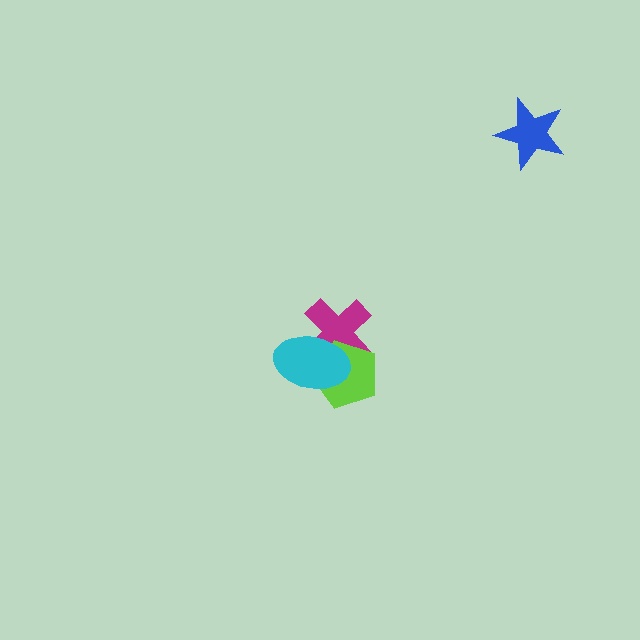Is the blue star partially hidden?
No, no other shape covers it.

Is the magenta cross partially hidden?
Yes, it is partially covered by another shape.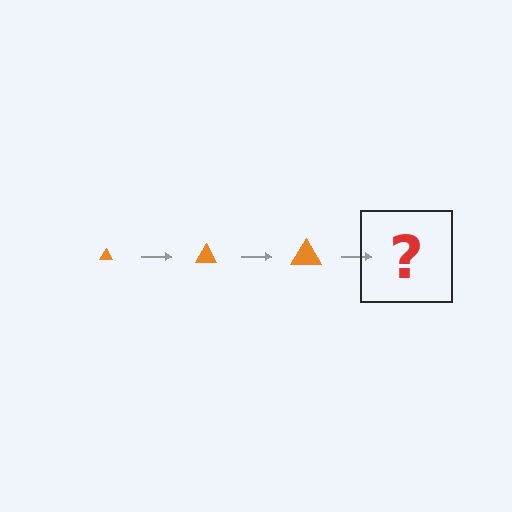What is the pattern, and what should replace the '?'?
The pattern is that the triangle gets progressively larger each step. The '?' should be an orange triangle, larger than the previous one.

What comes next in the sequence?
The next element should be an orange triangle, larger than the previous one.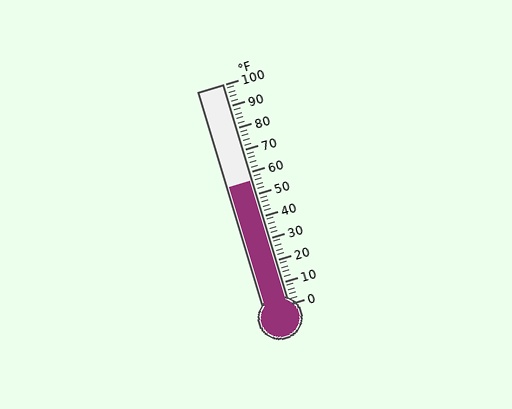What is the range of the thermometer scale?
The thermometer scale ranges from 0°F to 100°F.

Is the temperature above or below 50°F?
The temperature is above 50°F.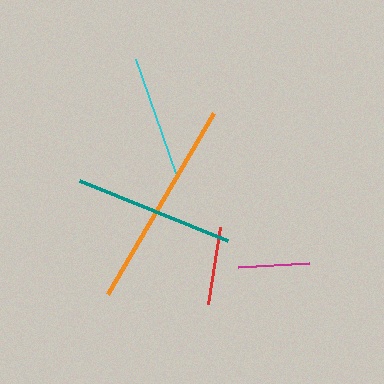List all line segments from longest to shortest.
From longest to shortest: orange, teal, cyan, red, magenta.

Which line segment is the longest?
The orange line is the longest at approximately 209 pixels.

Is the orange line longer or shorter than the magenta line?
The orange line is longer than the magenta line.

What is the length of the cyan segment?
The cyan segment is approximately 120 pixels long.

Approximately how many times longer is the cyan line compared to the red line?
The cyan line is approximately 1.5 times the length of the red line.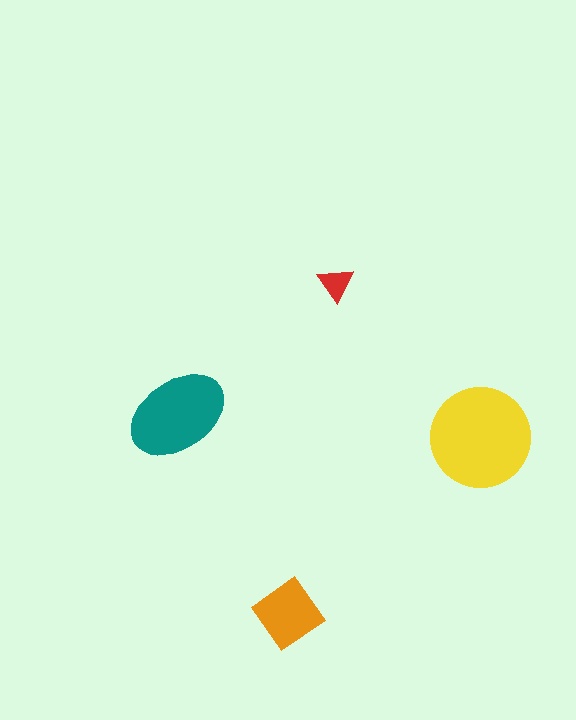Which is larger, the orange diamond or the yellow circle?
The yellow circle.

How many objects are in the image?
There are 4 objects in the image.